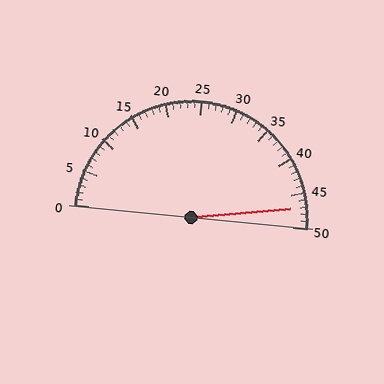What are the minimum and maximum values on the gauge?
The gauge ranges from 0 to 50.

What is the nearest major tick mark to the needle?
The nearest major tick mark is 45.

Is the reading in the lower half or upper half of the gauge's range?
The reading is in the upper half of the range (0 to 50).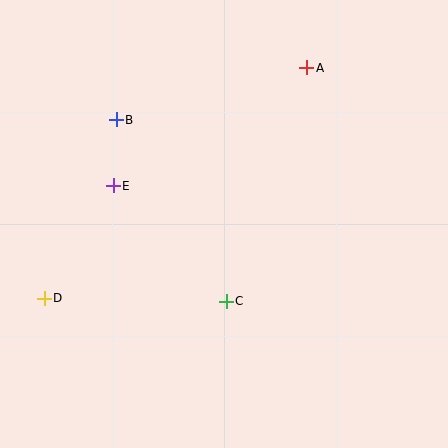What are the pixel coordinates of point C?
Point C is at (226, 301).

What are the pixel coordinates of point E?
Point E is at (113, 186).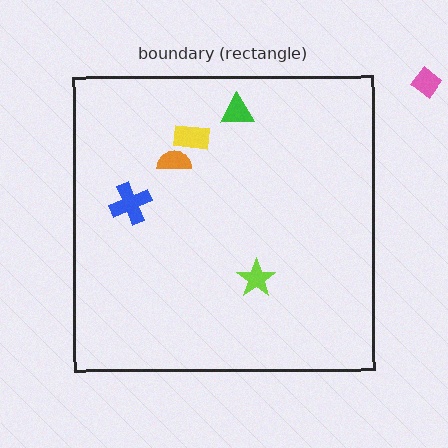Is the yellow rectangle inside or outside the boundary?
Inside.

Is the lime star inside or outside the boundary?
Inside.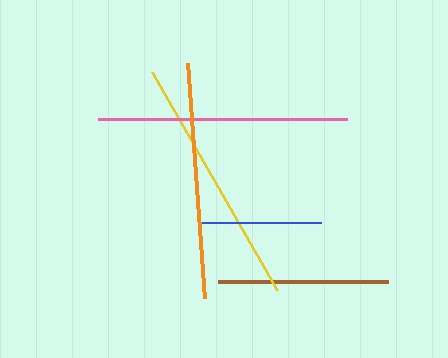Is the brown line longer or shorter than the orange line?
The orange line is longer than the brown line.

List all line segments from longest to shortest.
From longest to shortest: yellow, pink, orange, brown, blue.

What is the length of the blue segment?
The blue segment is approximately 121 pixels long.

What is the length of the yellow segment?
The yellow segment is approximately 251 pixels long.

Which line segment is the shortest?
The blue line is the shortest at approximately 121 pixels.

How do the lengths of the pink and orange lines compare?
The pink and orange lines are approximately the same length.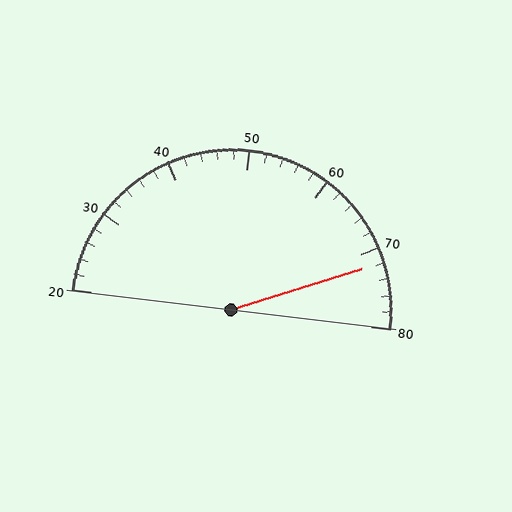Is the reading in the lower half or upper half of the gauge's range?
The reading is in the upper half of the range (20 to 80).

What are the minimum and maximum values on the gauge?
The gauge ranges from 20 to 80.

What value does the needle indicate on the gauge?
The needle indicates approximately 72.